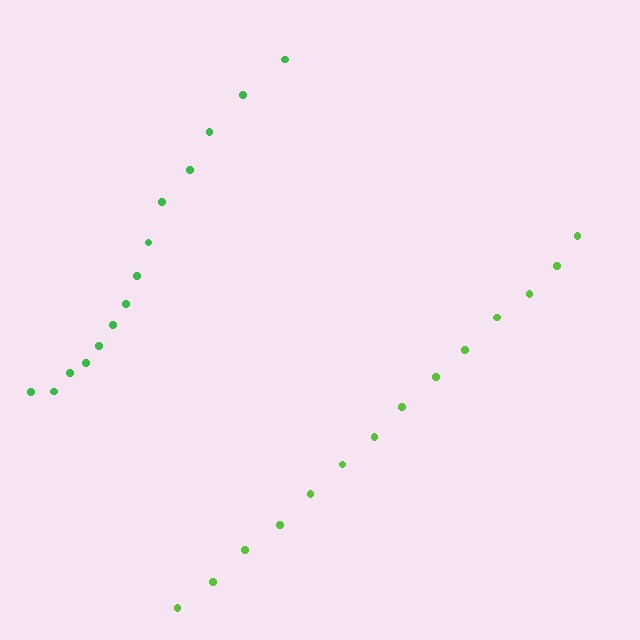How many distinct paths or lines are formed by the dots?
There are 2 distinct paths.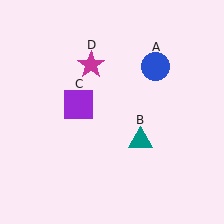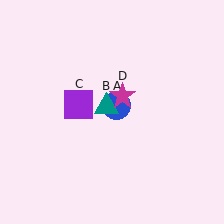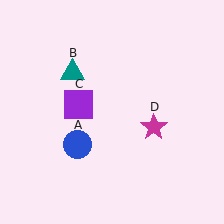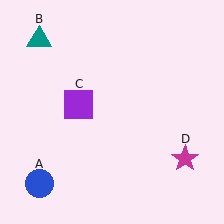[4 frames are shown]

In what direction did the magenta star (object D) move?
The magenta star (object D) moved down and to the right.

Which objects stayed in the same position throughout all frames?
Purple square (object C) remained stationary.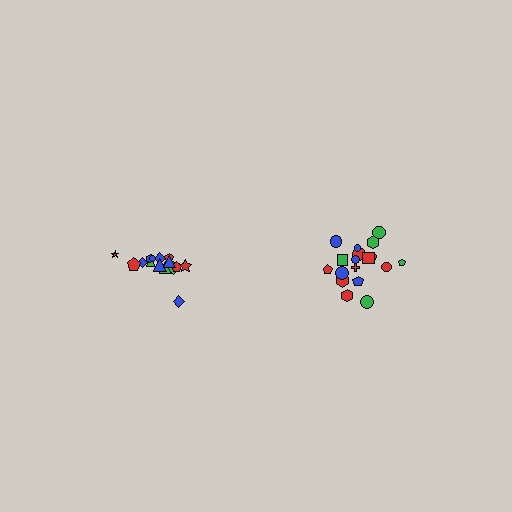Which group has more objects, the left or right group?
The right group.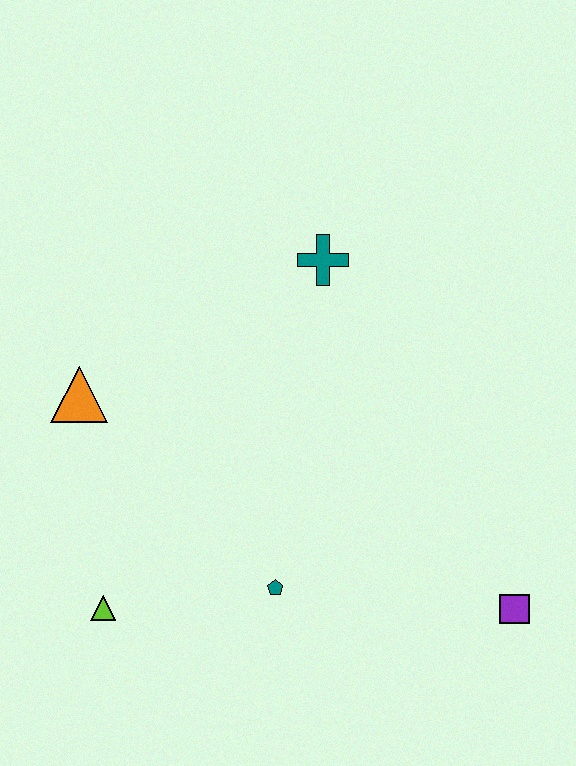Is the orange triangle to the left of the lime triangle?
Yes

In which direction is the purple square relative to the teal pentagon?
The purple square is to the right of the teal pentagon.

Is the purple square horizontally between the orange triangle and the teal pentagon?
No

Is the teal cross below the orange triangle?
No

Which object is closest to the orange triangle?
The lime triangle is closest to the orange triangle.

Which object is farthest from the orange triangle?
The purple square is farthest from the orange triangle.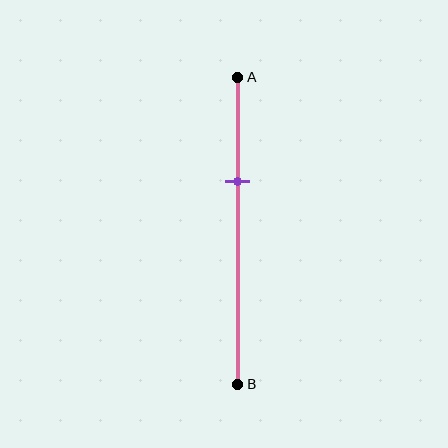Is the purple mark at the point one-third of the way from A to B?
Yes, the mark is approximately at the one-third point.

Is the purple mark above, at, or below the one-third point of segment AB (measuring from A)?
The purple mark is approximately at the one-third point of segment AB.